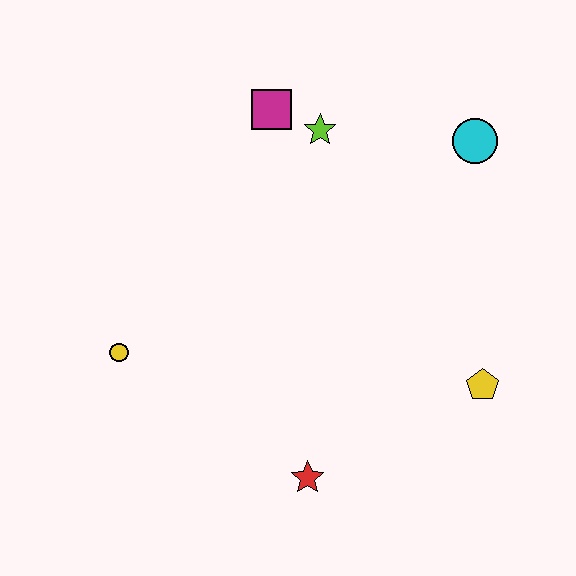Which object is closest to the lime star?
The magenta square is closest to the lime star.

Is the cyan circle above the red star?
Yes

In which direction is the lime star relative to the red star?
The lime star is above the red star.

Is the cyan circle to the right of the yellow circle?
Yes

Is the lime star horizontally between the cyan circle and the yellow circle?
Yes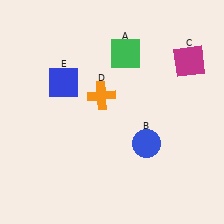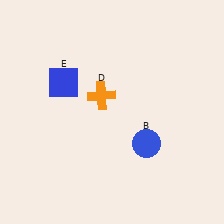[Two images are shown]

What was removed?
The magenta square (C), the green square (A) were removed in Image 2.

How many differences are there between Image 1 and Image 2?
There are 2 differences between the two images.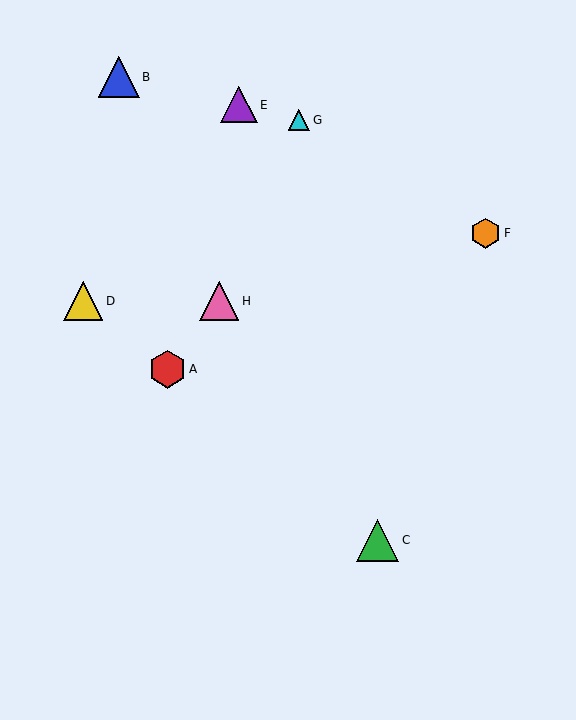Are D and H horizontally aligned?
Yes, both are at y≈301.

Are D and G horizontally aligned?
No, D is at y≈301 and G is at y≈120.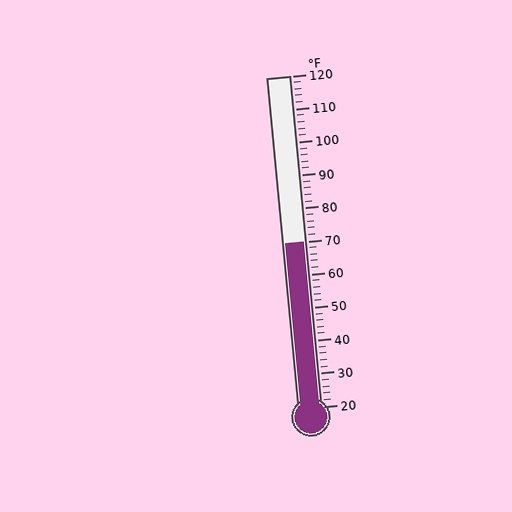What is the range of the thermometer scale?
The thermometer scale ranges from 20°F to 120°F.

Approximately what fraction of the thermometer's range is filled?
The thermometer is filled to approximately 50% of its range.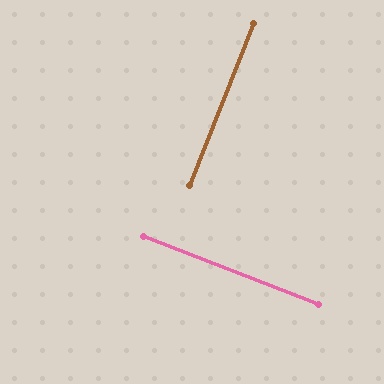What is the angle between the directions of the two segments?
Approximately 90 degrees.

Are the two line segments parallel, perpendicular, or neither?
Perpendicular — they meet at approximately 90°.